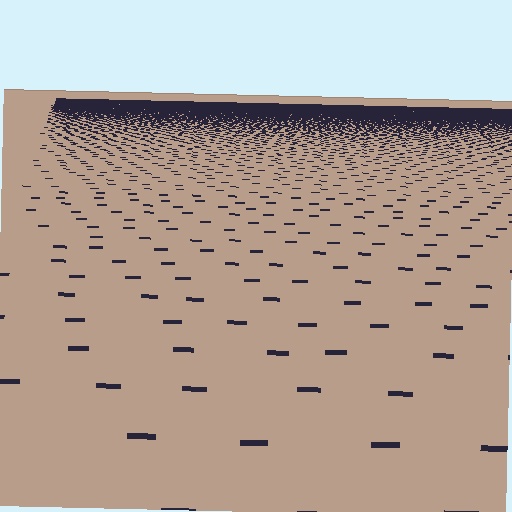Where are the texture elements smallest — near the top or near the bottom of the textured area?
Near the top.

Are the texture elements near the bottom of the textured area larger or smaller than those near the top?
Larger. Near the bottom, elements are closer to the viewer and appear at a bigger on-screen size.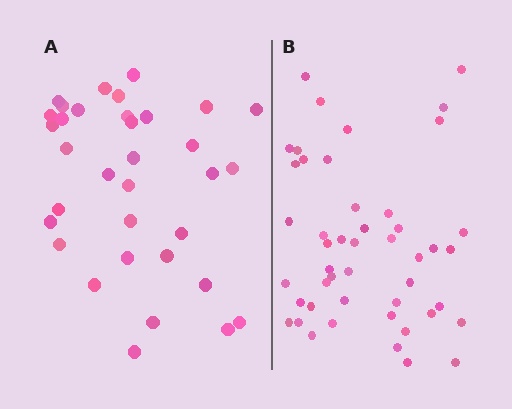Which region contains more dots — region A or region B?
Region B (the right region) has more dots.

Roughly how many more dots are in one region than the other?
Region B has approximately 15 more dots than region A.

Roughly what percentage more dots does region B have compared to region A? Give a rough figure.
About 40% more.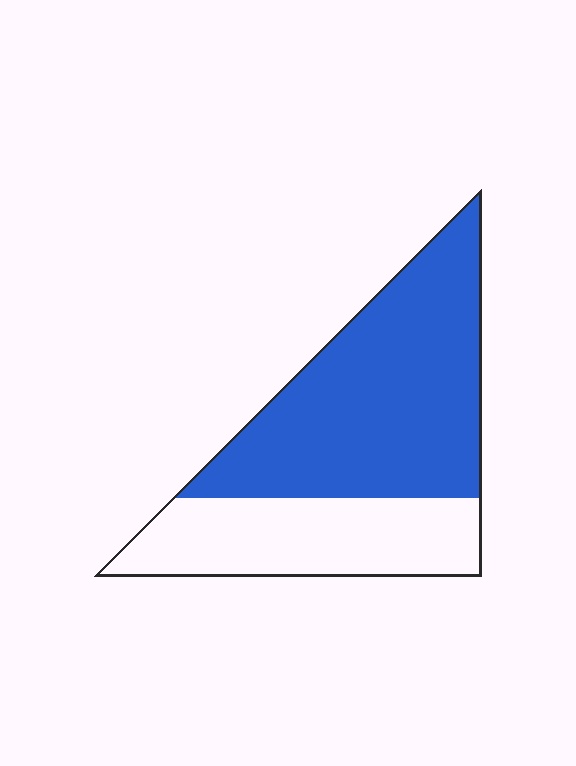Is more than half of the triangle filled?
Yes.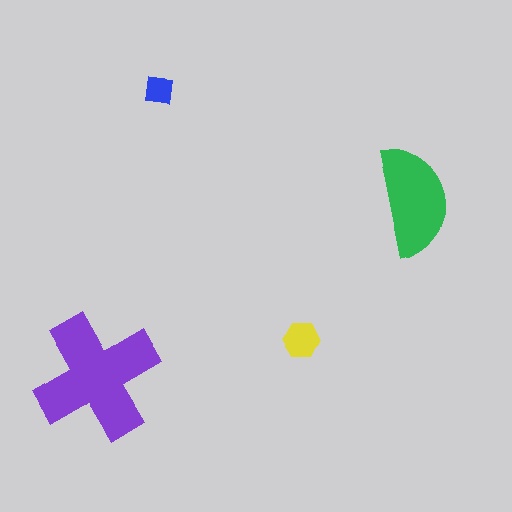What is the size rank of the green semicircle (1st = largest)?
2nd.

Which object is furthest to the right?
The green semicircle is rightmost.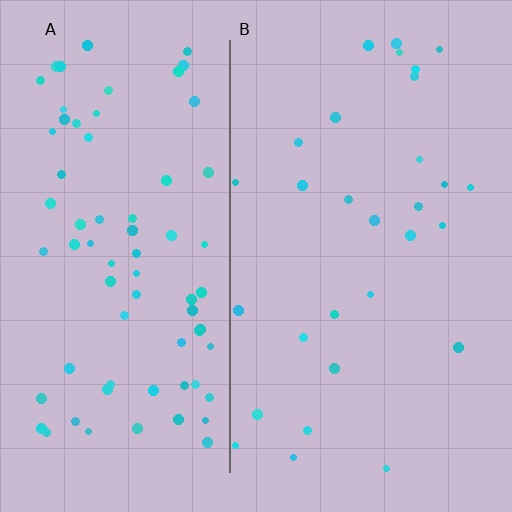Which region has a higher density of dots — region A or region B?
A (the left).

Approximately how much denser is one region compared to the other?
Approximately 2.5× — region A over region B.